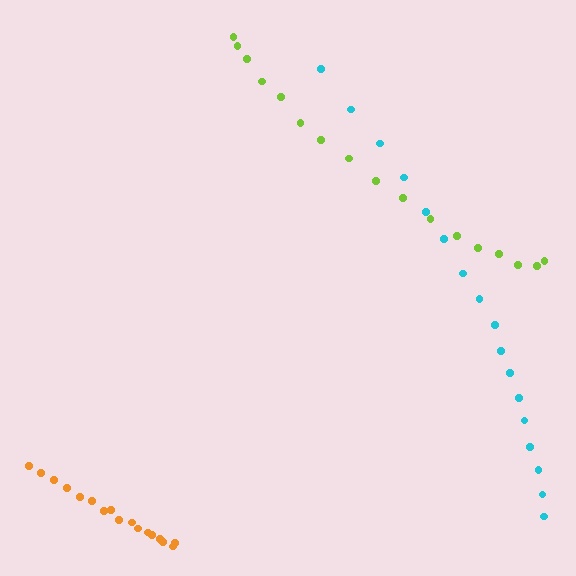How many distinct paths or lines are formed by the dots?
There are 3 distinct paths.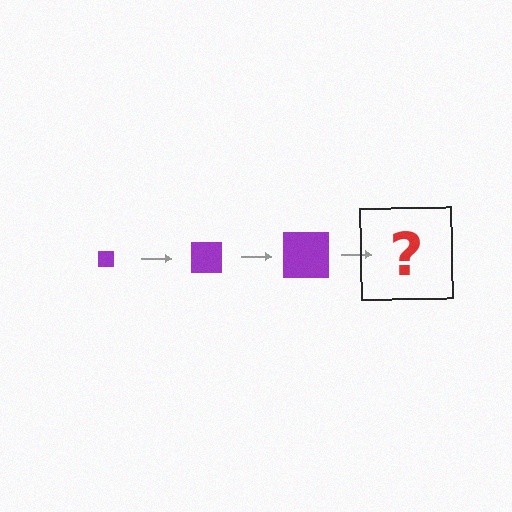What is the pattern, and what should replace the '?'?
The pattern is that the square gets progressively larger each step. The '?' should be a purple square, larger than the previous one.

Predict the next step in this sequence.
The next step is a purple square, larger than the previous one.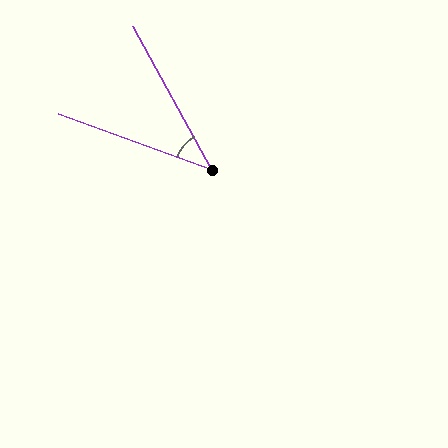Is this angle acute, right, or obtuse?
It is acute.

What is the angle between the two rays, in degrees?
Approximately 41 degrees.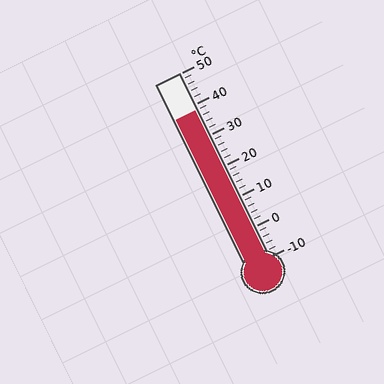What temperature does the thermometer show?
The thermometer shows approximately 38°C.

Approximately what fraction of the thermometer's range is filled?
The thermometer is filled to approximately 80% of its range.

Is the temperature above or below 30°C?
The temperature is above 30°C.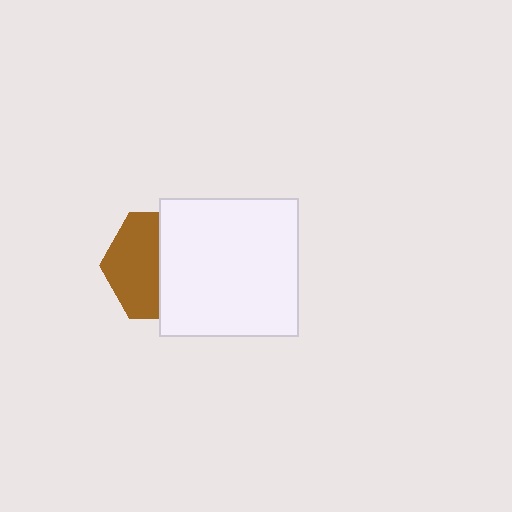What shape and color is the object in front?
The object in front is a white square.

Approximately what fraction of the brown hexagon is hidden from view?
Roughly 51% of the brown hexagon is hidden behind the white square.